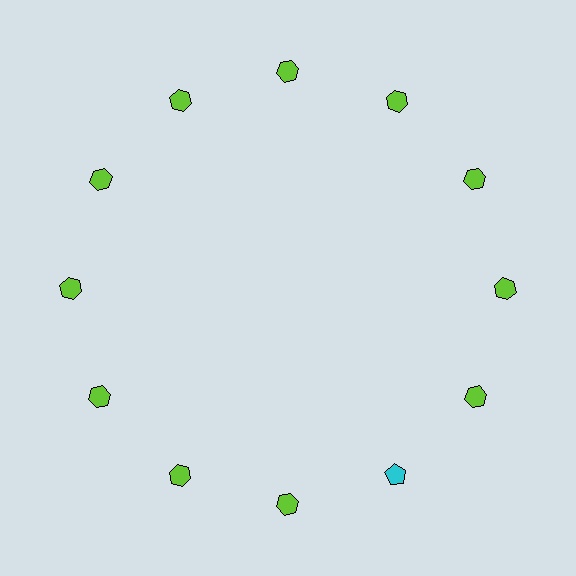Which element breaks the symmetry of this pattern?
The cyan pentagon at roughly the 5 o'clock position breaks the symmetry. All other shapes are lime hexagons.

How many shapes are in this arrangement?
There are 12 shapes arranged in a ring pattern.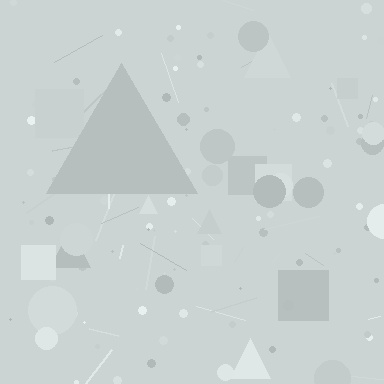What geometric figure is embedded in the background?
A triangle is embedded in the background.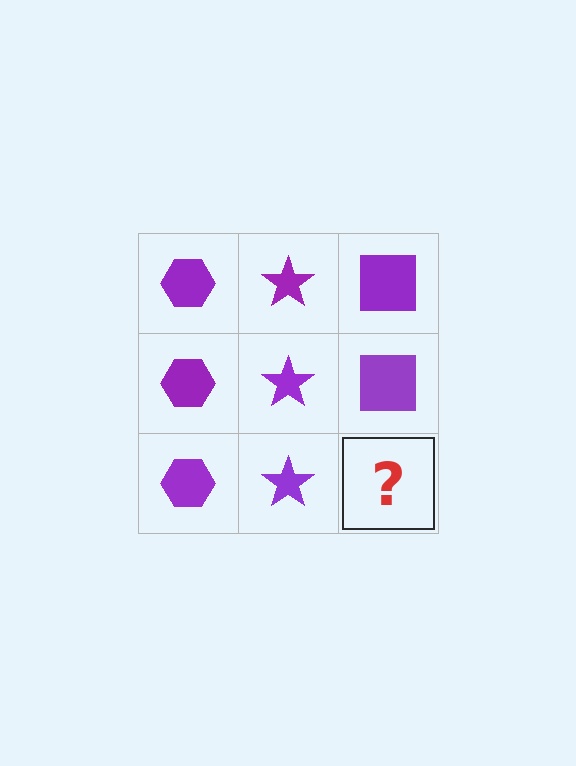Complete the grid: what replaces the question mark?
The question mark should be replaced with a purple square.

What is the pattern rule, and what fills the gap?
The rule is that each column has a consistent shape. The gap should be filled with a purple square.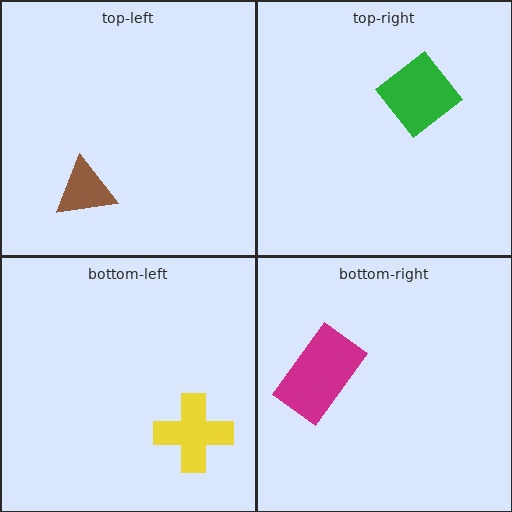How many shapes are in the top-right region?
1.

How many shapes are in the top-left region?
1.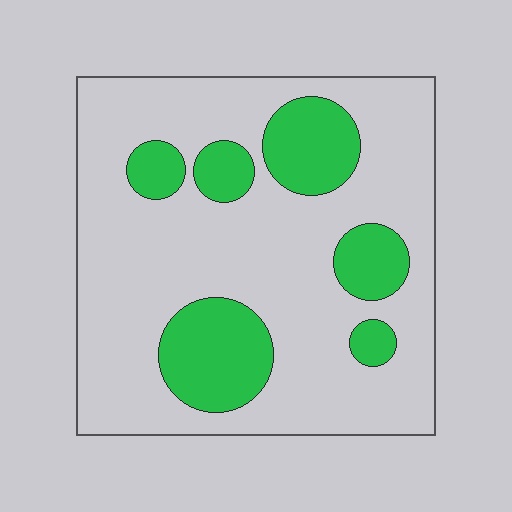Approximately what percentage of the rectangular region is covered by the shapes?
Approximately 25%.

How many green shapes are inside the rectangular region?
6.